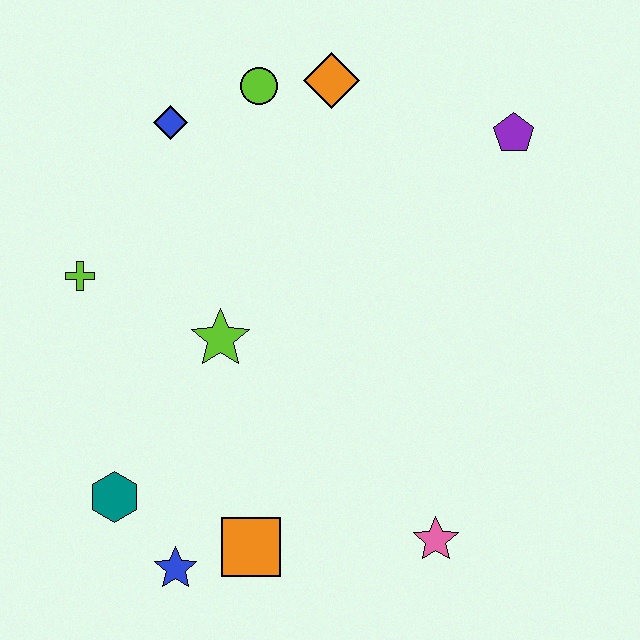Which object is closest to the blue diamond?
The lime circle is closest to the blue diamond.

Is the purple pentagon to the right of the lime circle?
Yes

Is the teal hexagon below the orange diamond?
Yes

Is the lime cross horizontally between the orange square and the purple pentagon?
No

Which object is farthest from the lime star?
The purple pentagon is farthest from the lime star.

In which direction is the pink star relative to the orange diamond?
The pink star is below the orange diamond.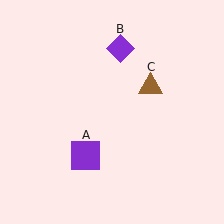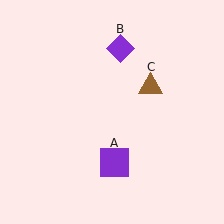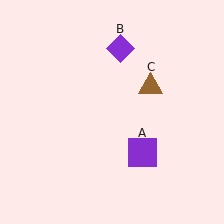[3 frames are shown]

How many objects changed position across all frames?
1 object changed position: purple square (object A).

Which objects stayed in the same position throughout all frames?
Purple diamond (object B) and brown triangle (object C) remained stationary.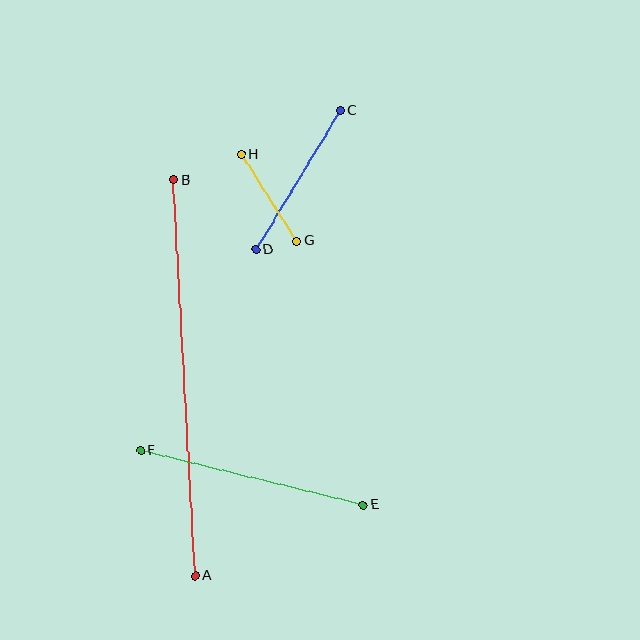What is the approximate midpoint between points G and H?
The midpoint is at approximately (269, 198) pixels.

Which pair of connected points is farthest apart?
Points A and B are farthest apart.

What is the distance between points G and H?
The distance is approximately 103 pixels.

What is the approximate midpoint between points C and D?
The midpoint is at approximately (298, 180) pixels.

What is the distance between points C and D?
The distance is approximately 163 pixels.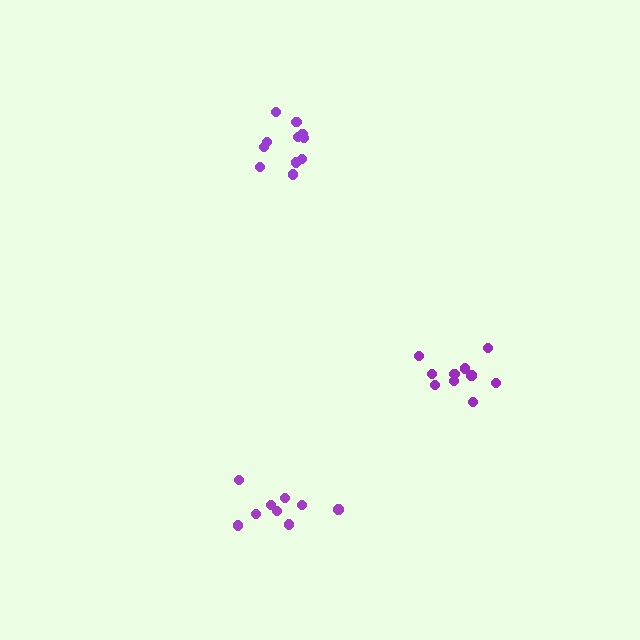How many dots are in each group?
Group 1: 11 dots, Group 2: 10 dots, Group 3: 9 dots (30 total).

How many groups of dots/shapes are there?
There are 3 groups.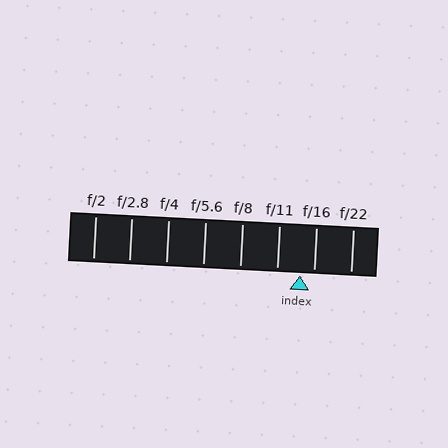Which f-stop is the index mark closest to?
The index mark is closest to f/16.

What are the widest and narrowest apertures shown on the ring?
The widest aperture shown is f/2 and the narrowest is f/22.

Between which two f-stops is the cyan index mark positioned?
The index mark is between f/11 and f/16.